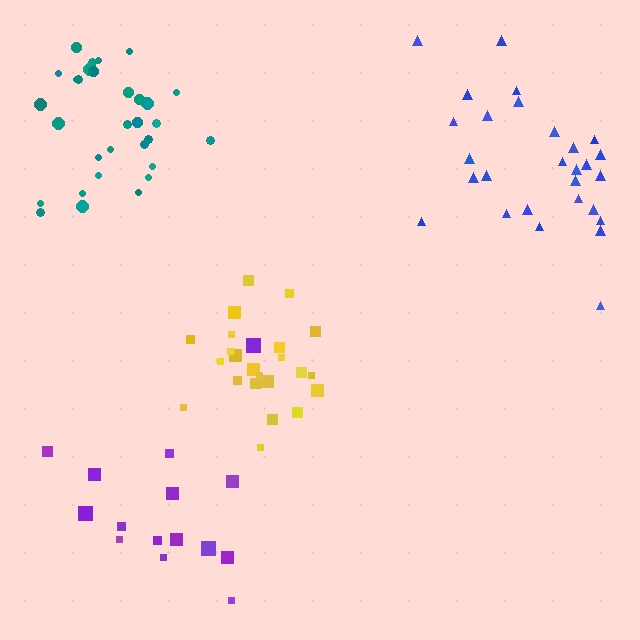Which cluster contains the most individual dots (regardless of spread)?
Teal (31).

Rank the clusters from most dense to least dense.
teal, yellow, blue, purple.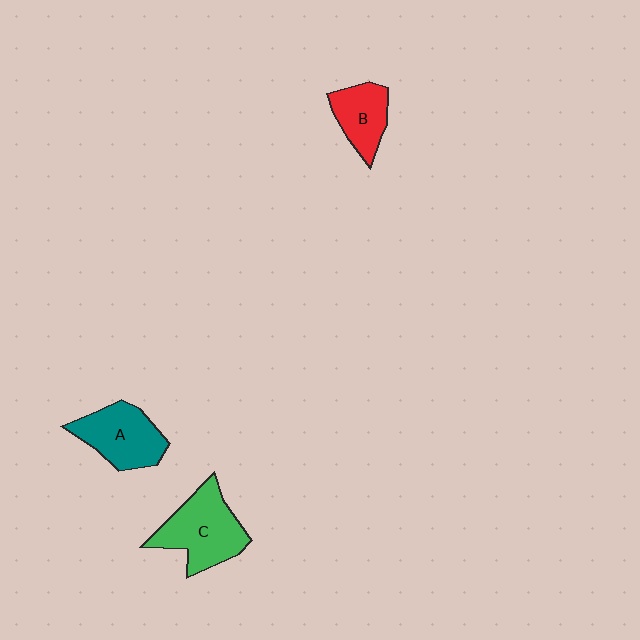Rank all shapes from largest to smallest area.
From largest to smallest: C (green), A (teal), B (red).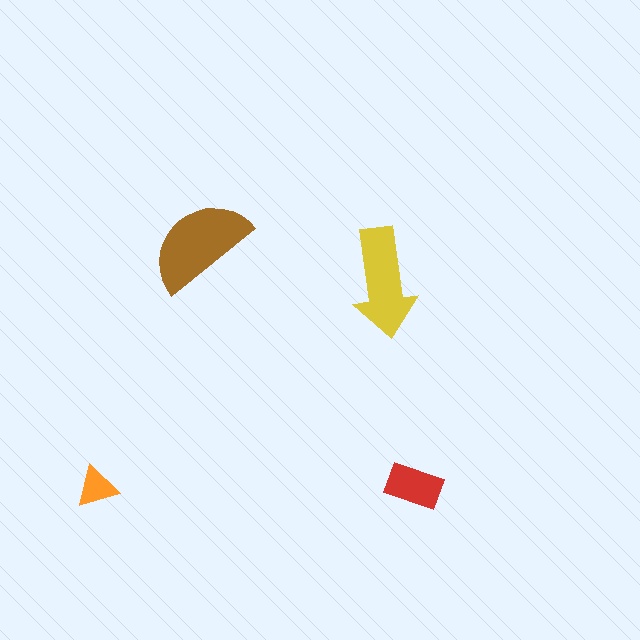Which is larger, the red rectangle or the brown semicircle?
The brown semicircle.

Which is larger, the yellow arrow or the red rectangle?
The yellow arrow.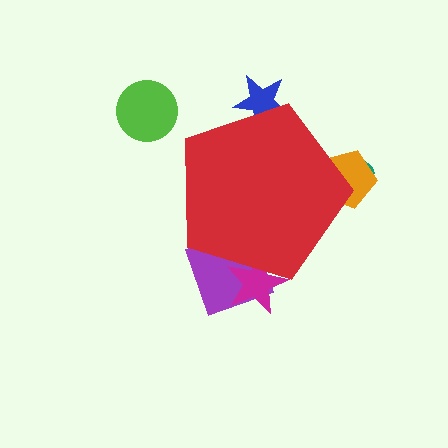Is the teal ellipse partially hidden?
Yes, the teal ellipse is partially hidden behind the red pentagon.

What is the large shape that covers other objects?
A red pentagon.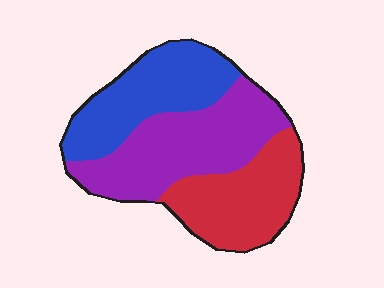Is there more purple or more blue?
Purple.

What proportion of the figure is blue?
Blue covers roughly 30% of the figure.